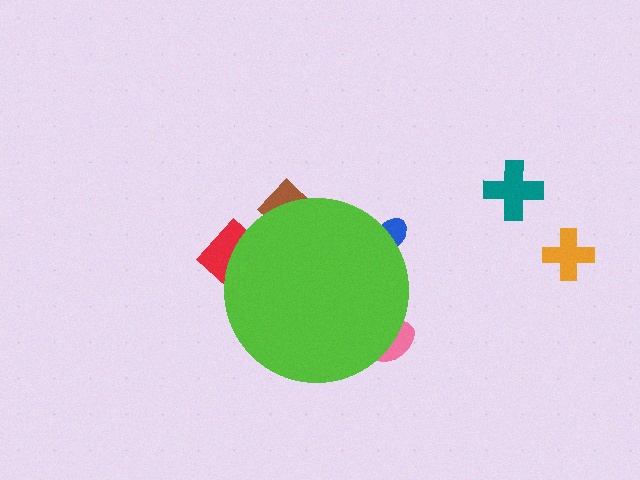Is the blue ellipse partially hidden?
Yes, the blue ellipse is partially hidden behind the lime circle.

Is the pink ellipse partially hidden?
Yes, the pink ellipse is partially hidden behind the lime circle.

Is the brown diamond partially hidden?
Yes, the brown diamond is partially hidden behind the lime circle.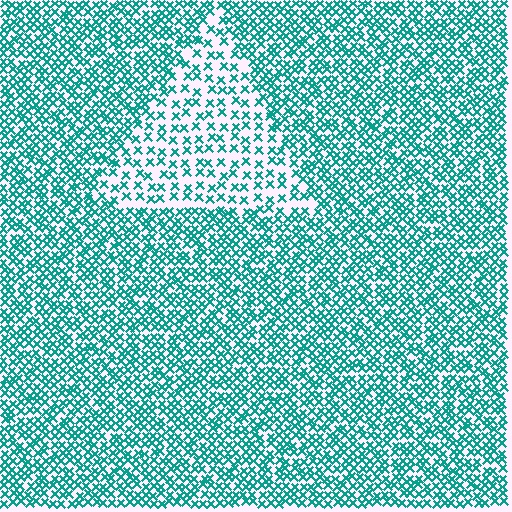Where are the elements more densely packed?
The elements are more densely packed outside the triangle boundary.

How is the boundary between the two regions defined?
The boundary is defined by a change in element density (approximately 2.1x ratio). All elements are the same color, size, and shape.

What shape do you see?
I see a triangle.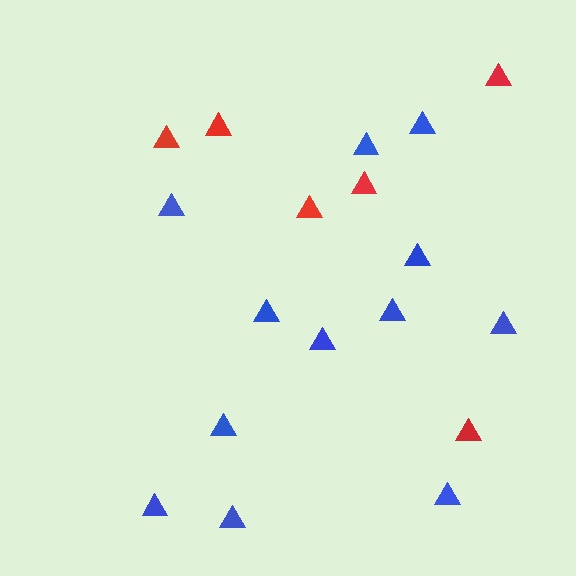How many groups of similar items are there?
There are 2 groups: one group of red triangles (6) and one group of blue triangles (12).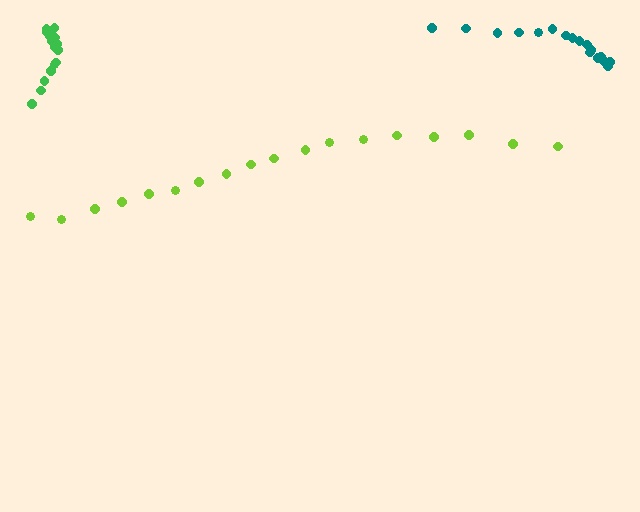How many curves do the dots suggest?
There are 3 distinct paths.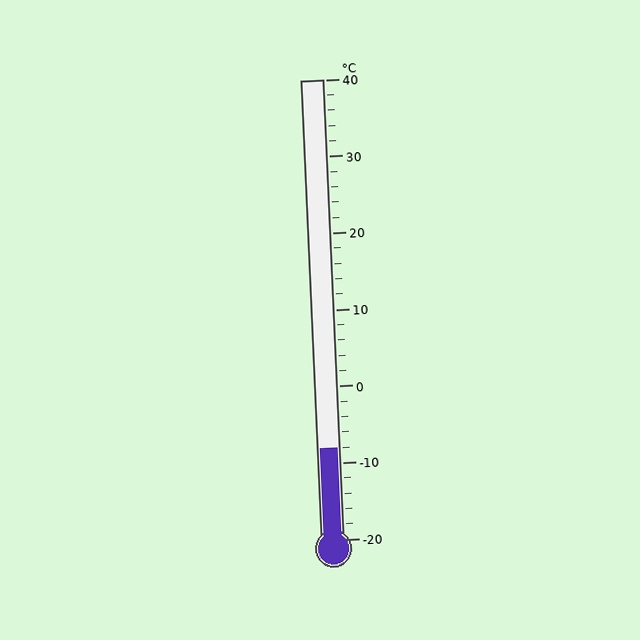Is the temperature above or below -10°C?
The temperature is above -10°C.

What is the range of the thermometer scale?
The thermometer scale ranges from -20°C to 40°C.